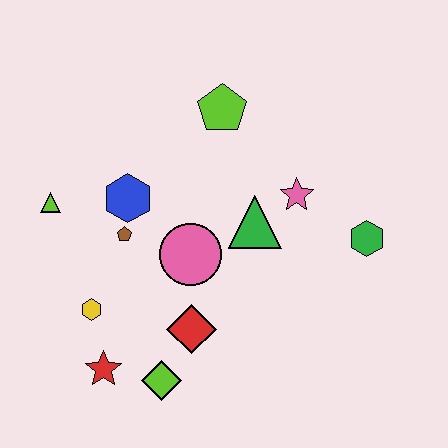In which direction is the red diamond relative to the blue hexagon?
The red diamond is below the blue hexagon.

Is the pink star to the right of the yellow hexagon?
Yes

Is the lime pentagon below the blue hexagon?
No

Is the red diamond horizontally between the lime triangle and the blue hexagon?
No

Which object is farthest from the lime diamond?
The lime pentagon is farthest from the lime diamond.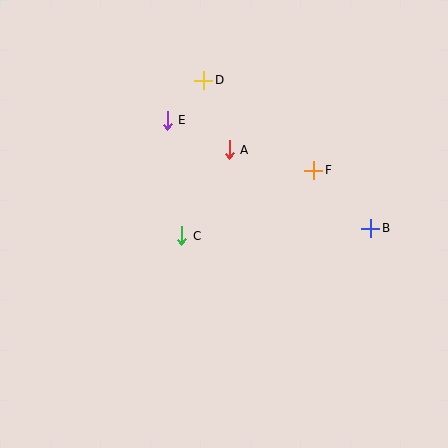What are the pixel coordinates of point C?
Point C is at (182, 236).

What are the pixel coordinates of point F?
Point F is at (314, 170).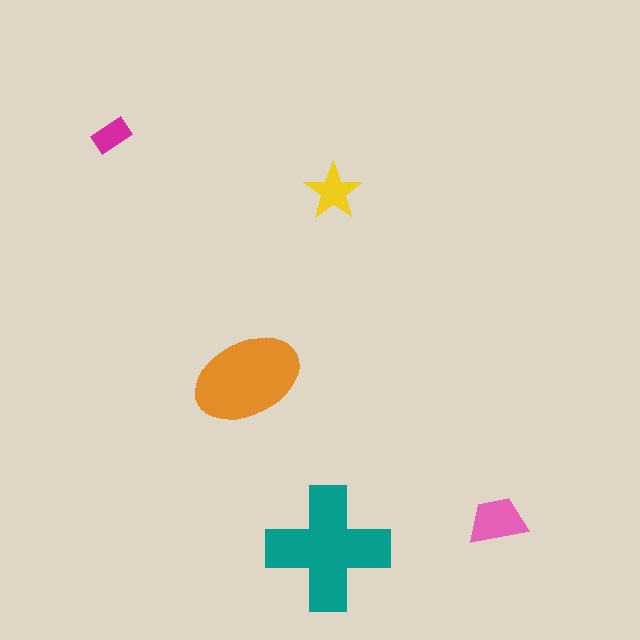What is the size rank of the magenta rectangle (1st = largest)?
5th.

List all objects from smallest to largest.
The magenta rectangle, the yellow star, the pink trapezoid, the orange ellipse, the teal cross.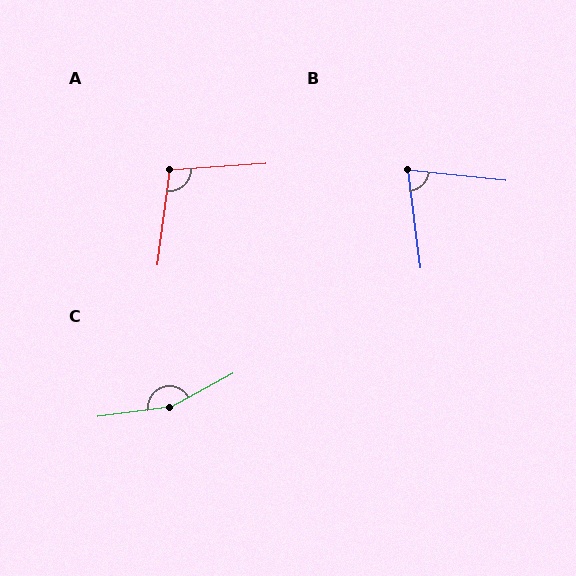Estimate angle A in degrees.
Approximately 101 degrees.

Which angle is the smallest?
B, at approximately 77 degrees.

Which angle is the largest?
C, at approximately 159 degrees.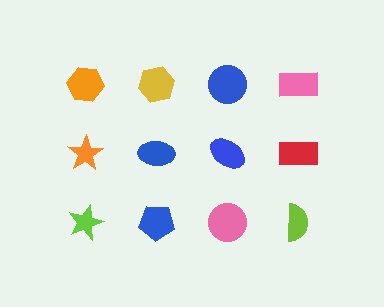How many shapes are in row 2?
4 shapes.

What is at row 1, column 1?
An orange hexagon.